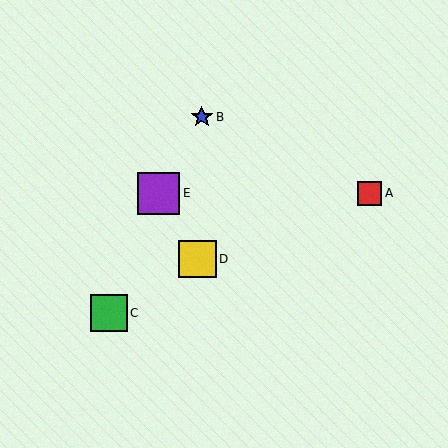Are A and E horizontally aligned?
Yes, both are at y≈193.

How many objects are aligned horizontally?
2 objects (A, E) are aligned horizontally.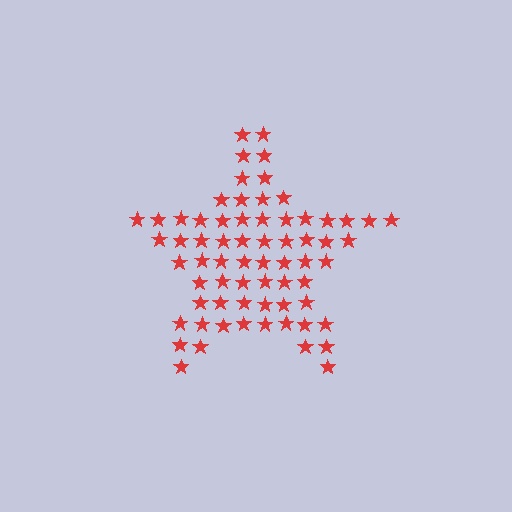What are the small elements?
The small elements are stars.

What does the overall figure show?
The overall figure shows a star.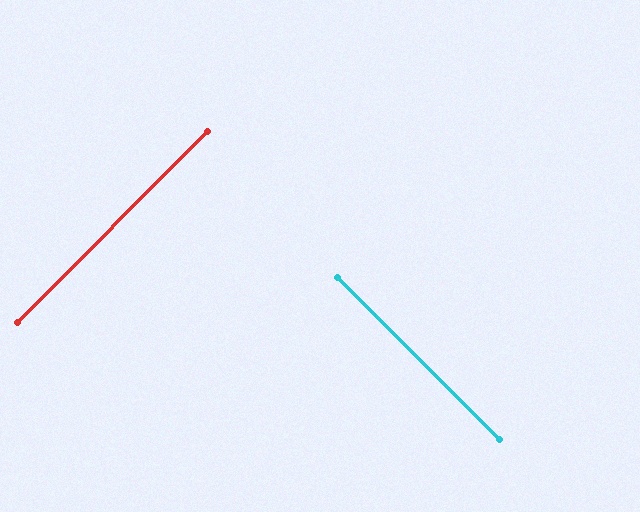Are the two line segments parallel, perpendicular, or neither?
Perpendicular — they meet at approximately 90°.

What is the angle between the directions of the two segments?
Approximately 90 degrees.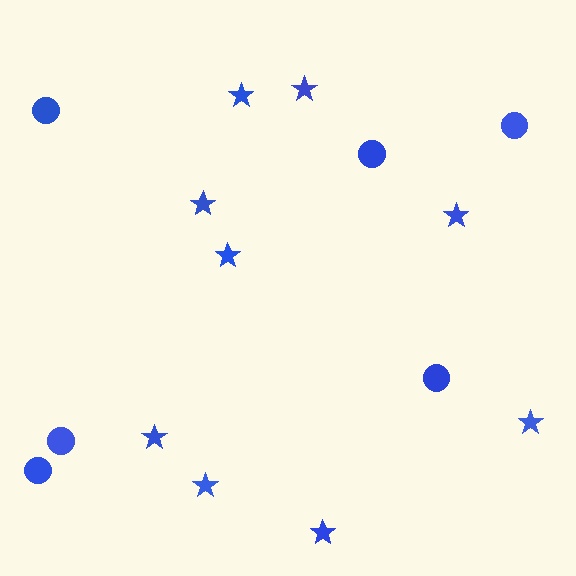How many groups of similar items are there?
There are 2 groups: one group of circles (6) and one group of stars (9).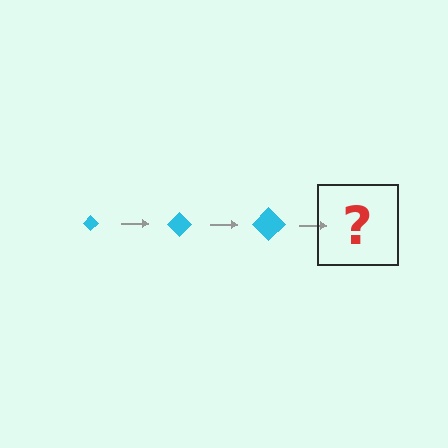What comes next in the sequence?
The next element should be a cyan diamond, larger than the previous one.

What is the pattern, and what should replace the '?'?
The pattern is that the diamond gets progressively larger each step. The '?' should be a cyan diamond, larger than the previous one.